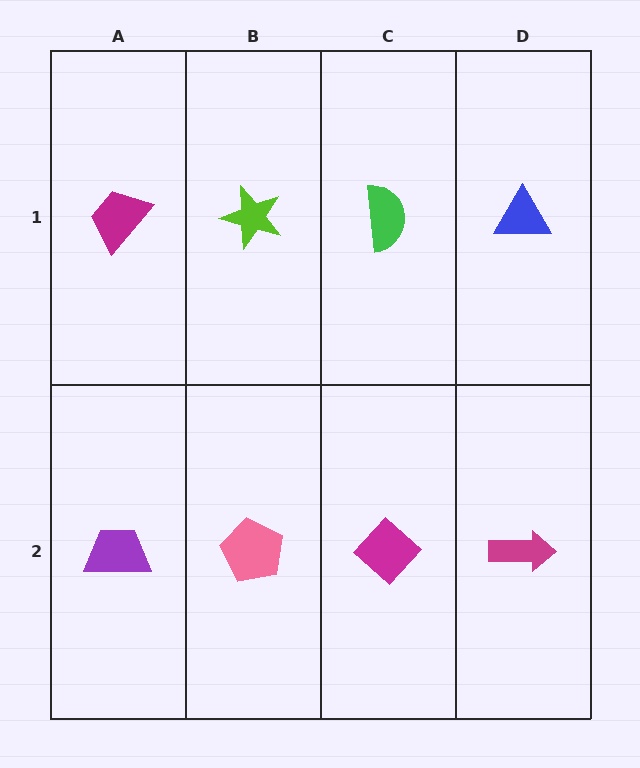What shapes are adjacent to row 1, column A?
A purple trapezoid (row 2, column A), a lime star (row 1, column B).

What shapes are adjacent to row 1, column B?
A pink pentagon (row 2, column B), a magenta trapezoid (row 1, column A), a green semicircle (row 1, column C).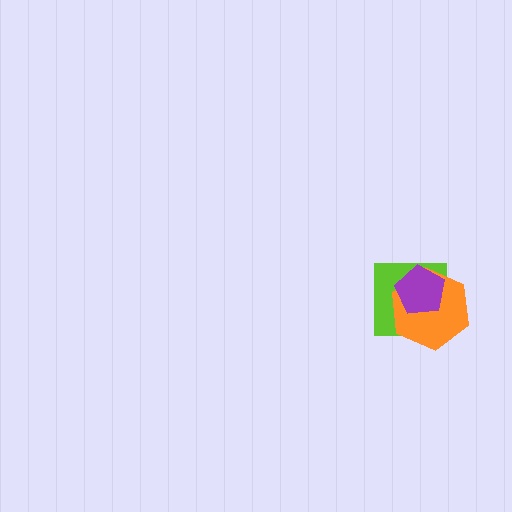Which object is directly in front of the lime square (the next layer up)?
The orange hexagon is directly in front of the lime square.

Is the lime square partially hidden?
Yes, it is partially covered by another shape.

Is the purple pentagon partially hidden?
No, no other shape covers it.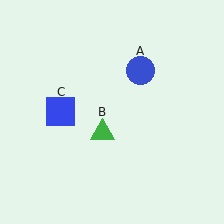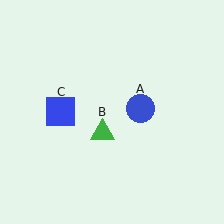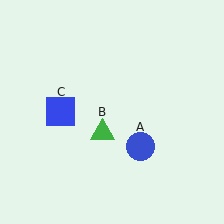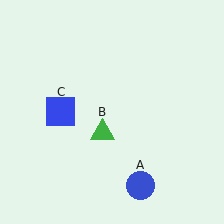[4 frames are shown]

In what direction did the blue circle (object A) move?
The blue circle (object A) moved down.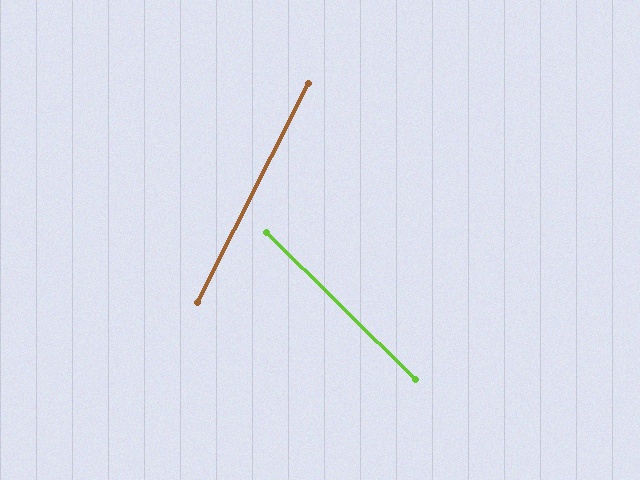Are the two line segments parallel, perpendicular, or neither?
Neither parallel nor perpendicular — they differ by about 72°.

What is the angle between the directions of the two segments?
Approximately 72 degrees.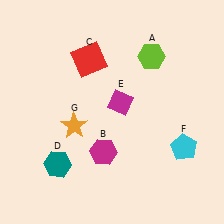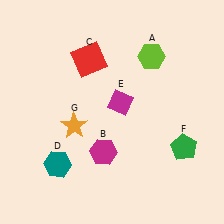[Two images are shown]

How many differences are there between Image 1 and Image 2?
There is 1 difference between the two images.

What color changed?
The pentagon (F) changed from cyan in Image 1 to green in Image 2.